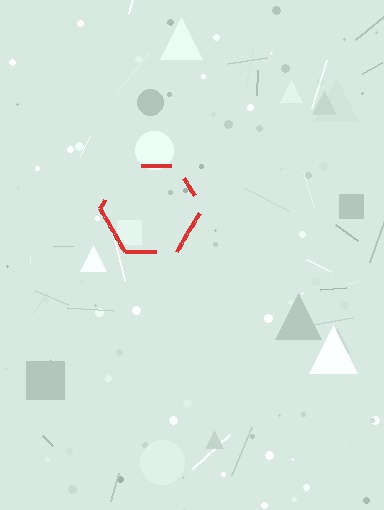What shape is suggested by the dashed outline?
The dashed outline suggests a hexagon.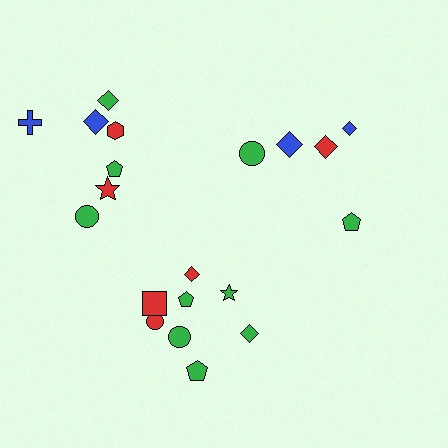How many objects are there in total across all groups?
There are 20 objects.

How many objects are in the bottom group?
There are 8 objects.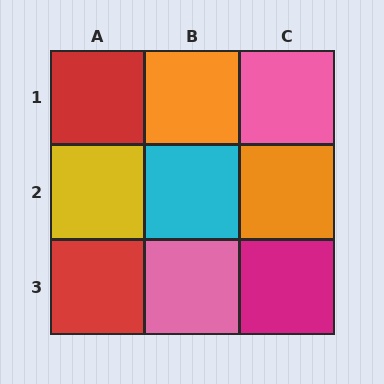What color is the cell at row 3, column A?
Red.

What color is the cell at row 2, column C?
Orange.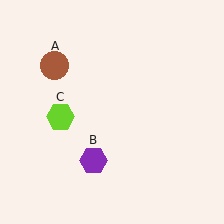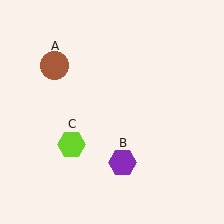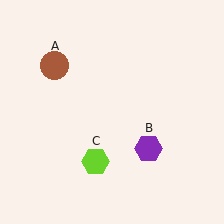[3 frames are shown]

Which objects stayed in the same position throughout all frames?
Brown circle (object A) remained stationary.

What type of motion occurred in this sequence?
The purple hexagon (object B), lime hexagon (object C) rotated counterclockwise around the center of the scene.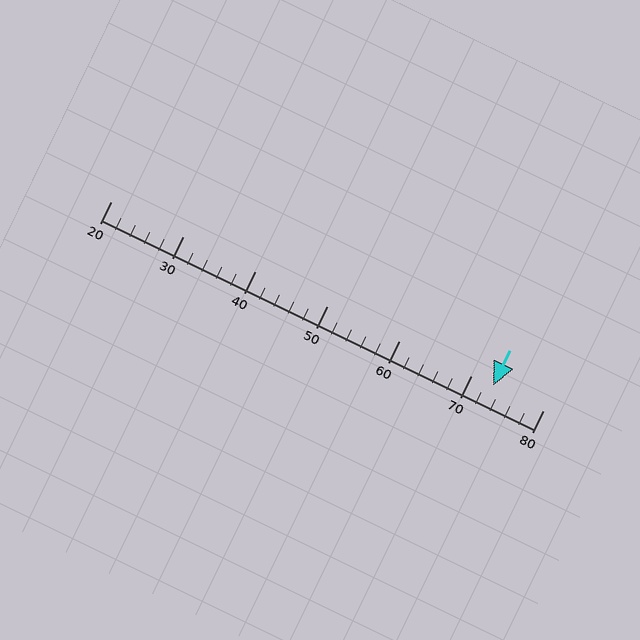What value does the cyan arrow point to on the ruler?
The cyan arrow points to approximately 73.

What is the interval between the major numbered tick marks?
The major tick marks are spaced 10 units apart.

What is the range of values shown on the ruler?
The ruler shows values from 20 to 80.